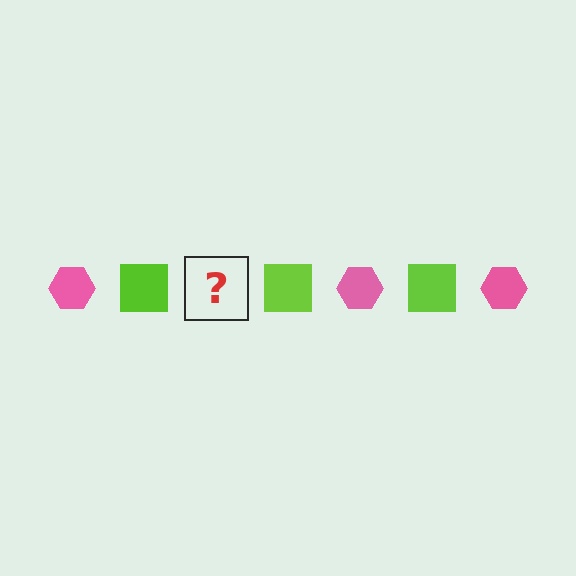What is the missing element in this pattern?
The missing element is a pink hexagon.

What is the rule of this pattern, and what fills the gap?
The rule is that the pattern alternates between pink hexagon and lime square. The gap should be filled with a pink hexagon.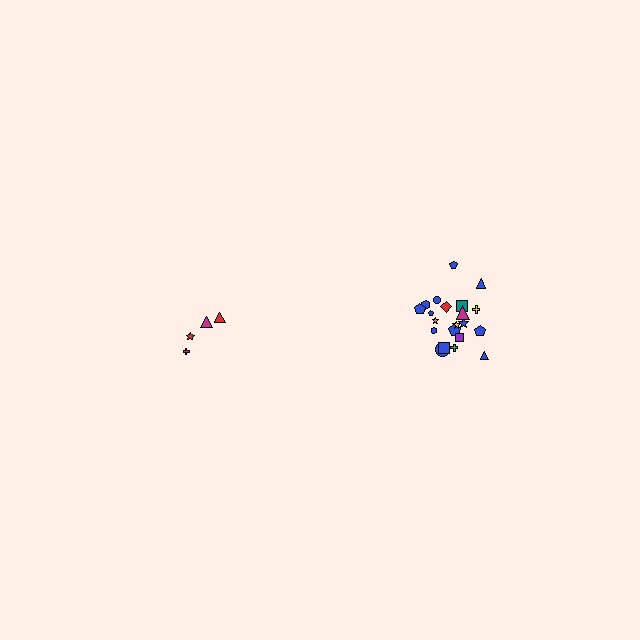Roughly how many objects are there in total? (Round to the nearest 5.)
Roughly 25 objects in total.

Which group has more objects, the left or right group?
The right group.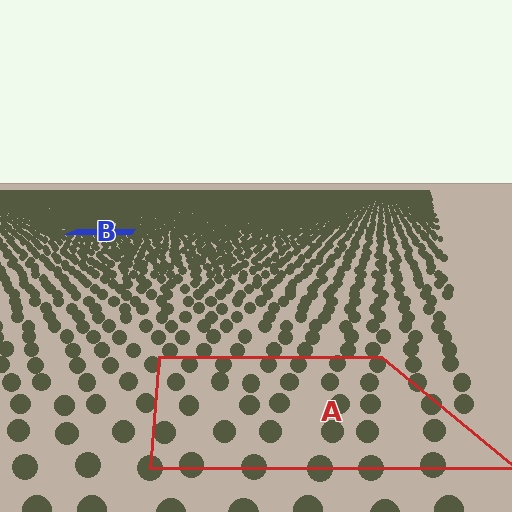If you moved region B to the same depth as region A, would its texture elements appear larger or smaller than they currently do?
They would appear larger. At a closer depth, the same texture elements are projected at a bigger on-screen size.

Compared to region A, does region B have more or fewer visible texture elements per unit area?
Region B has more texture elements per unit area — they are packed more densely because it is farther away.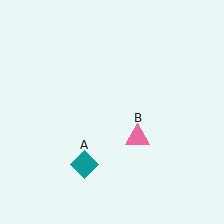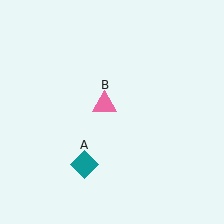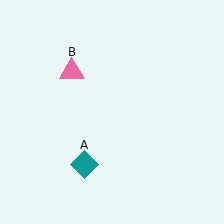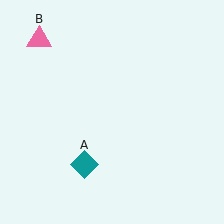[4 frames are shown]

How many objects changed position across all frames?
1 object changed position: pink triangle (object B).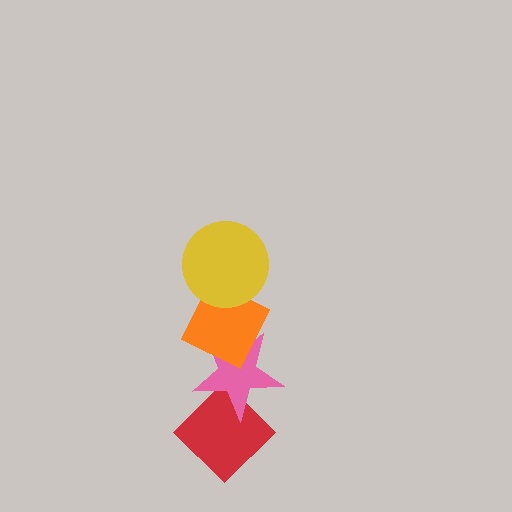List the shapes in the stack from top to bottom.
From top to bottom: the yellow circle, the orange diamond, the pink star, the red diamond.